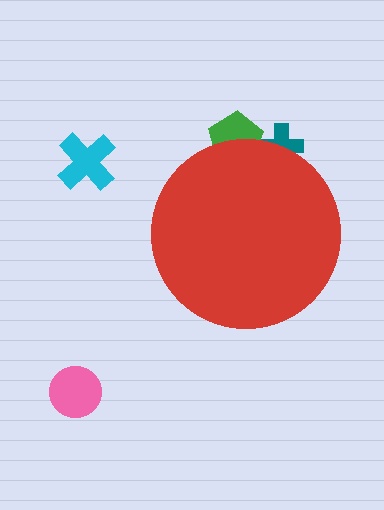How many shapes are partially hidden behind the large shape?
2 shapes are partially hidden.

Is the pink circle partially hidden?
No, the pink circle is fully visible.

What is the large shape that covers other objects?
A red circle.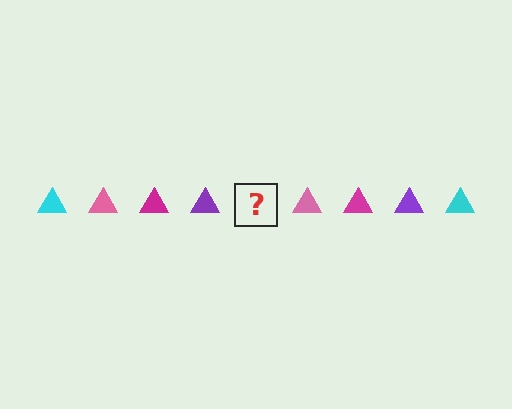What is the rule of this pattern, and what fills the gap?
The rule is that the pattern cycles through cyan, pink, magenta, purple triangles. The gap should be filled with a cyan triangle.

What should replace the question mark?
The question mark should be replaced with a cyan triangle.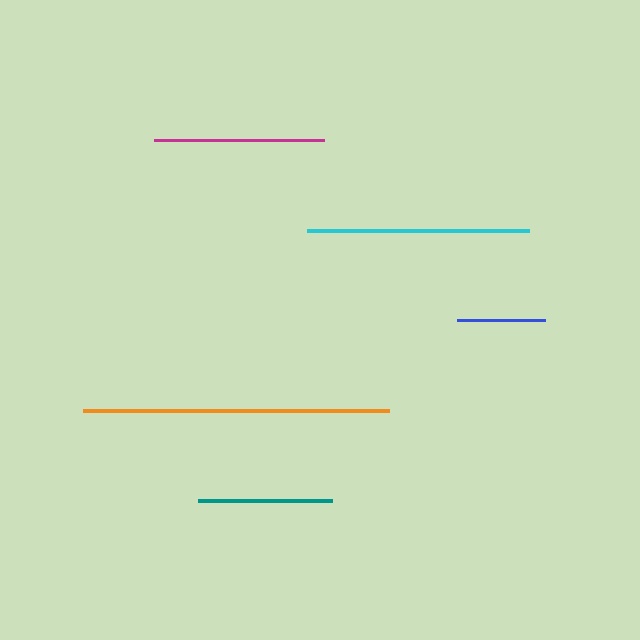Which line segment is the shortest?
The blue line is the shortest at approximately 89 pixels.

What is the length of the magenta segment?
The magenta segment is approximately 170 pixels long.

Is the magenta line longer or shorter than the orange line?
The orange line is longer than the magenta line.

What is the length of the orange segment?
The orange segment is approximately 306 pixels long.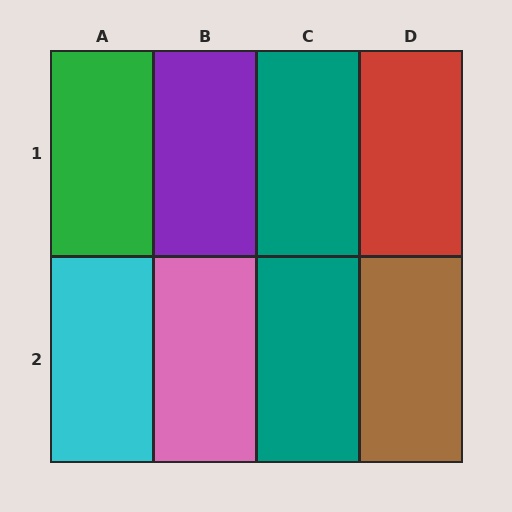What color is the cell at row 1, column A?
Green.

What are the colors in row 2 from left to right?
Cyan, pink, teal, brown.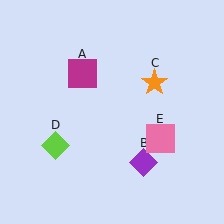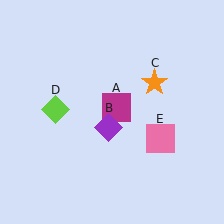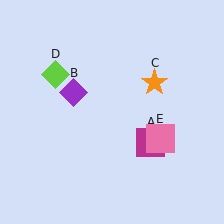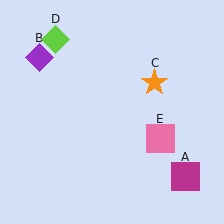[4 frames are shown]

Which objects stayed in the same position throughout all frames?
Orange star (object C) and pink square (object E) remained stationary.